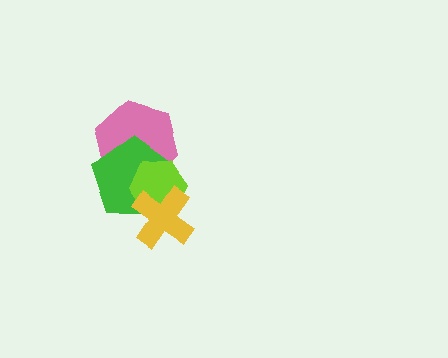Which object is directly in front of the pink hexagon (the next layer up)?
The green pentagon is directly in front of the pink hexagon.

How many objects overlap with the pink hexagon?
2 objects overlap with the pink hexagon.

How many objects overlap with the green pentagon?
3 objects overlap with the green pentagon.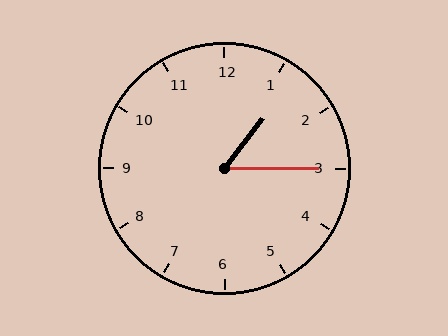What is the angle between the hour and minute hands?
Approximately 52 degrees.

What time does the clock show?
1:15.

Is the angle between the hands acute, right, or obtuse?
It is acute.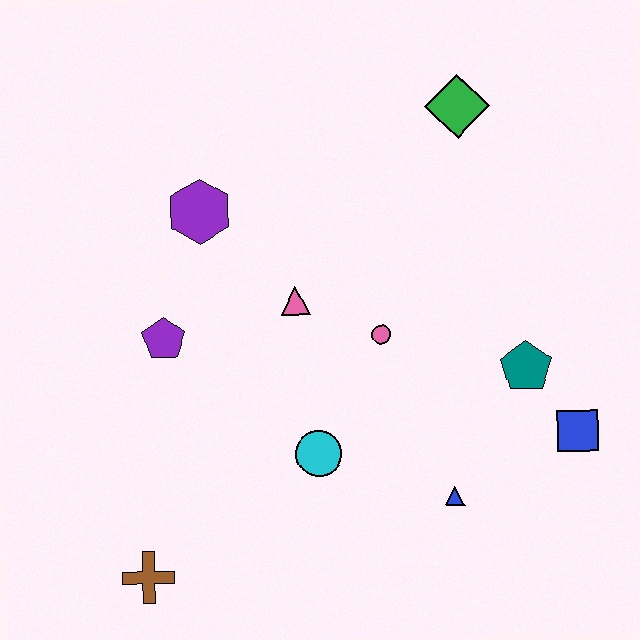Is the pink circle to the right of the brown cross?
Yes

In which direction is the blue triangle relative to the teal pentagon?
The blue triangle is below the teal pentagon.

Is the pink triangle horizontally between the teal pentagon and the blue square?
No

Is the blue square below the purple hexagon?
Yes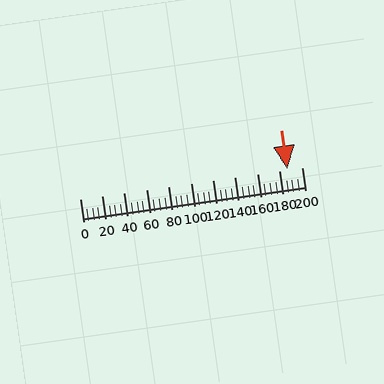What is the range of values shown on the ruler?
The ruler shows values from 0 to 200.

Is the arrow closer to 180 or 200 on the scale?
The arrow is closer to 180.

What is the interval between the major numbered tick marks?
The major tick marks are spaced 20 units apart.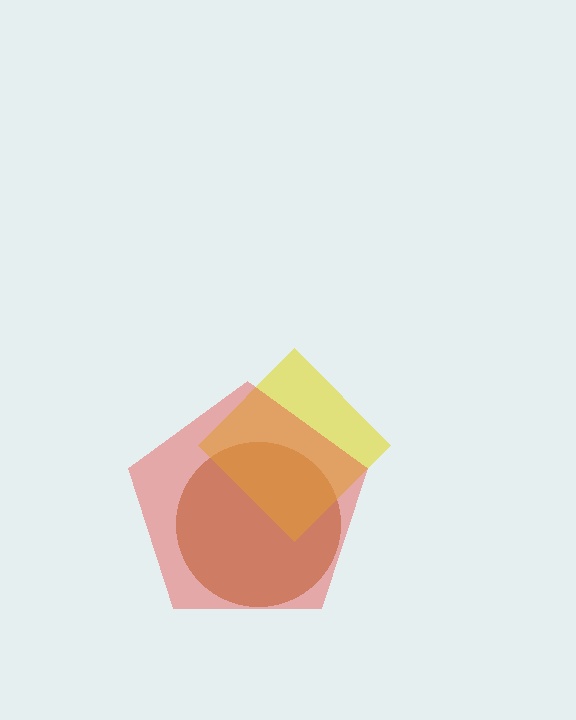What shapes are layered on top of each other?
The layered shapes are: a brown circle, a yellow diamond, a red pentagon.